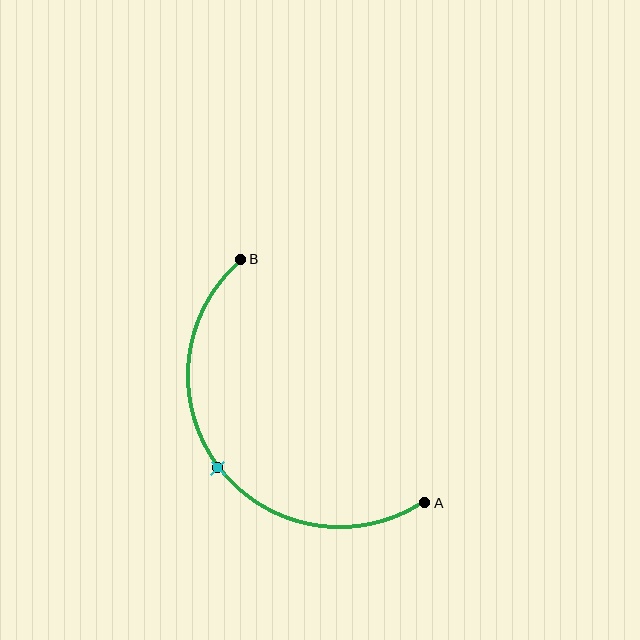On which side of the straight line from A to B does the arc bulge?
The arc bulges below and to the left of the straight line connecting A and B.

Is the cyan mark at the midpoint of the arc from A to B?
Yes. The cyan mark lies on the arc at equal arc-length from both A and B — it is the arc midpoint.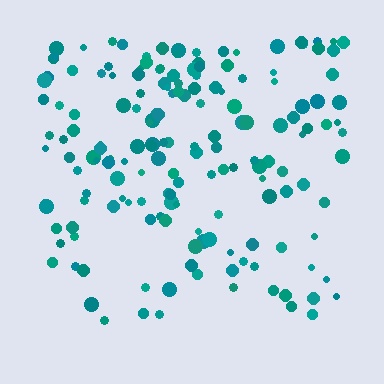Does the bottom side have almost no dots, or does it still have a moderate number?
Still a moderate number, just noticeably fewer than the top.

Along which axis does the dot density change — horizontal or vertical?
Vertical.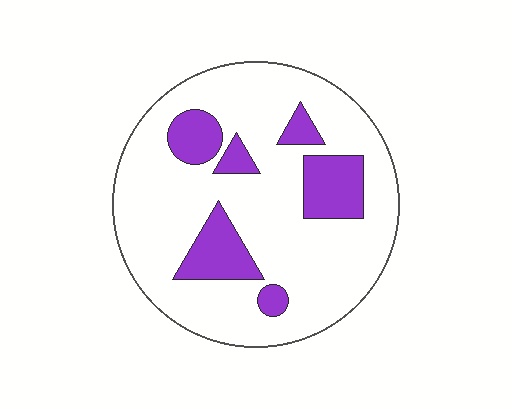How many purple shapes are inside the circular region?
6.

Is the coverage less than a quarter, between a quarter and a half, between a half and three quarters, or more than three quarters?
Less than a quarter.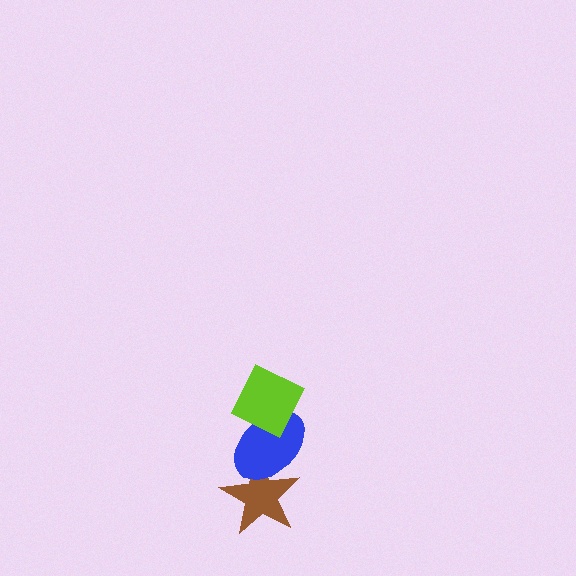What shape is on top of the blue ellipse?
The lime diamond is on top of the blue ellipse.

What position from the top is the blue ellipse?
The blue ellipse is 2nd from the top.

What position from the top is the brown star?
The brown star is 3rd from the top.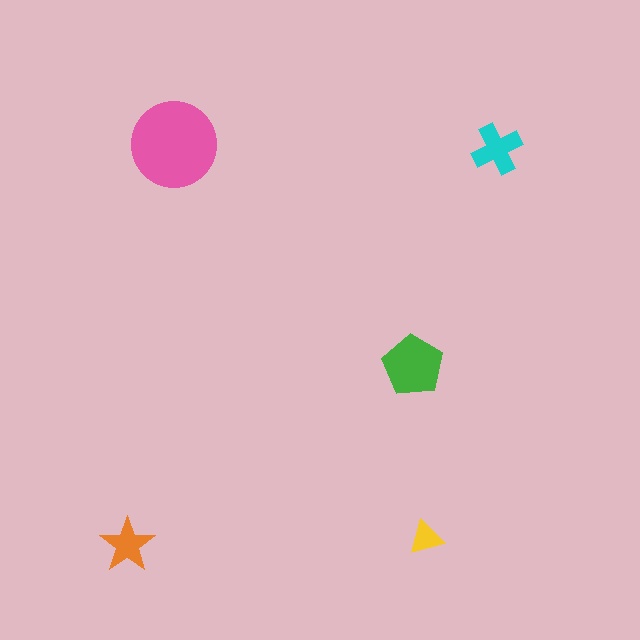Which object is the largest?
The pink circle.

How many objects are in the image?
There are 5 objects in the image.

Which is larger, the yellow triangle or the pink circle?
The pink circle.